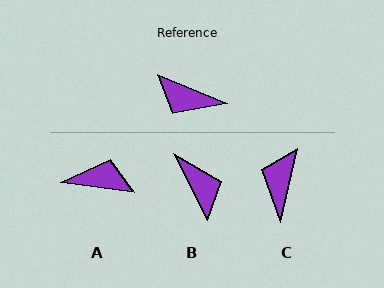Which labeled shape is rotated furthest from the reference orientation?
A, about 165 degrees away.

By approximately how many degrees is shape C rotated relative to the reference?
Approximately 81 degrees clockwise.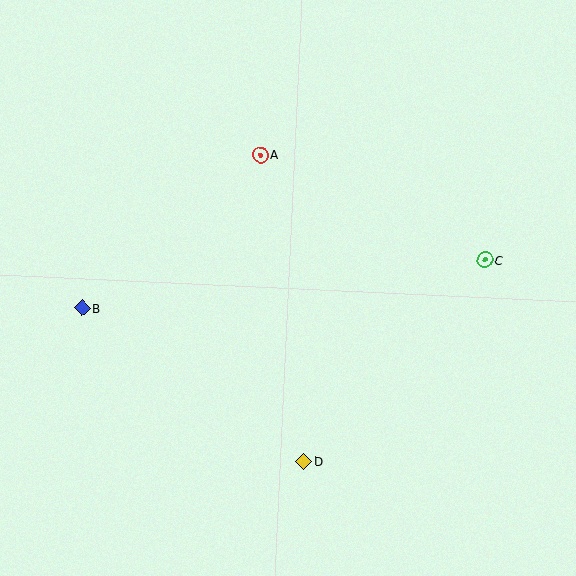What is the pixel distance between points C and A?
The distance between C and A is 247 pixels.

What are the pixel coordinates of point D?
Point D is at (304, 461).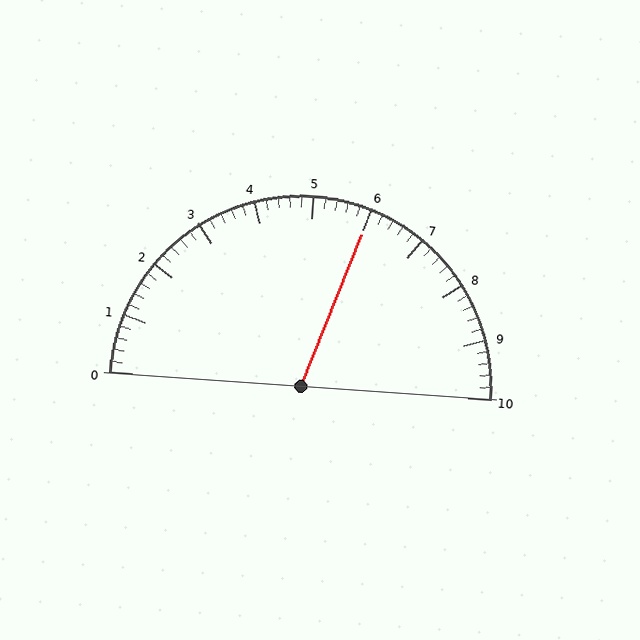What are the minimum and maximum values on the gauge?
The gauge ranges from 0 to 10.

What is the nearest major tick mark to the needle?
The nearest major tick mark is 6.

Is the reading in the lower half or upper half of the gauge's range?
The reading is in the upper half of the range (0 to 10).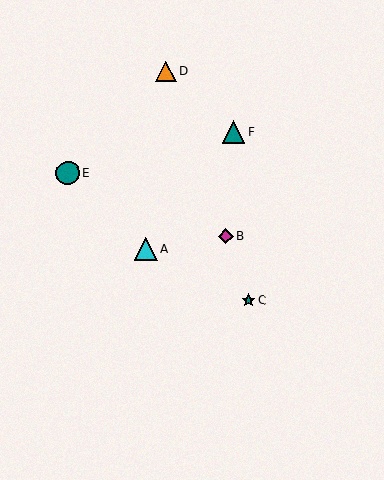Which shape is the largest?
The teal circle (labeled E) is the largest.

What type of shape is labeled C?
Shape C is a teal star.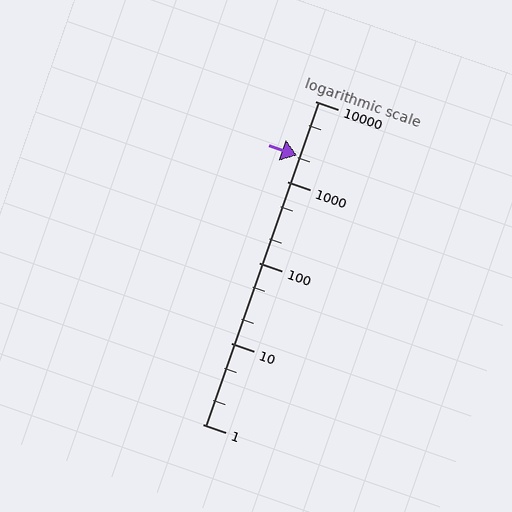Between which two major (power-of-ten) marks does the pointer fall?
The pointer is between 1000 and 10000.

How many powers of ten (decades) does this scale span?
The scale spans 4 decades, from 1 to 10000.